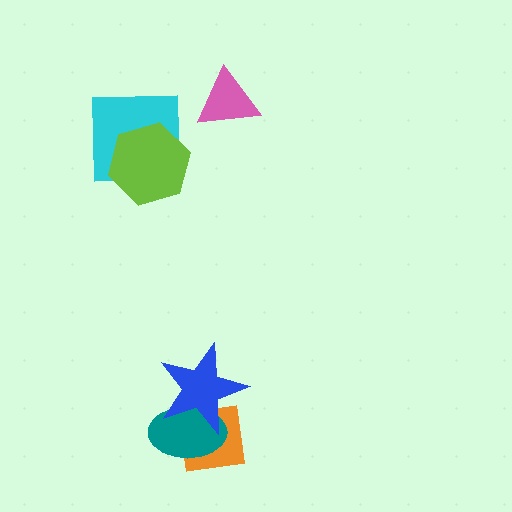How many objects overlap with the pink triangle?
0 objects overlap with the pink triangle.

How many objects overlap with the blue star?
2 objects overlap with the blue star.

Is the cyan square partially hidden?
Yes, it is partially covered by another shape.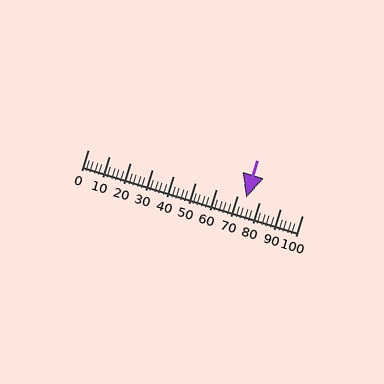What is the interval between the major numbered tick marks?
The major tick marks are spaced 10 units apart.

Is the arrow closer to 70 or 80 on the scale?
The arrow is closer to 70.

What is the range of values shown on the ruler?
The ruler shows values from 0 to 100.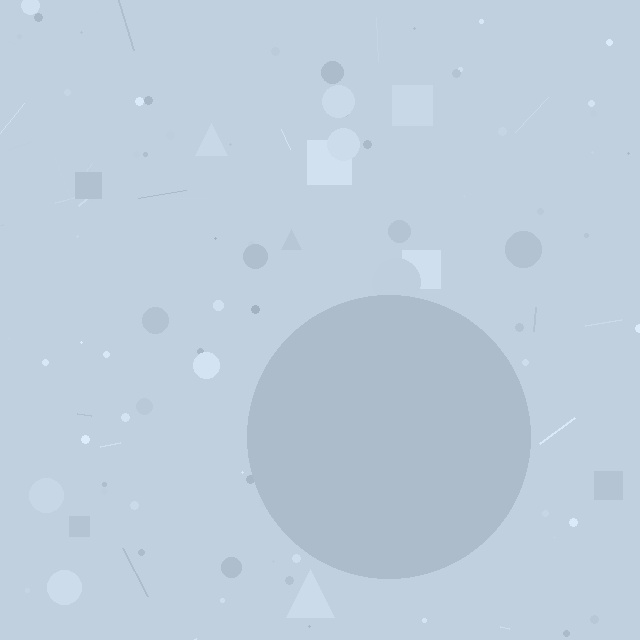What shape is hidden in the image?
A circle is hidden in the image.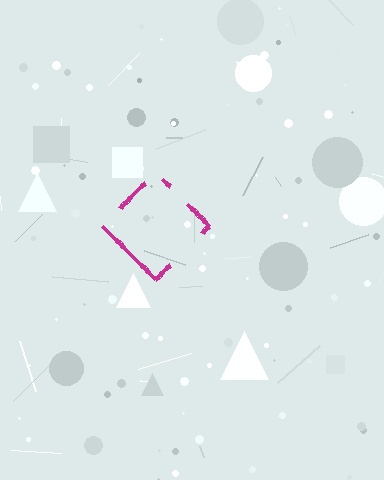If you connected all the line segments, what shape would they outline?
They would outline a diamond.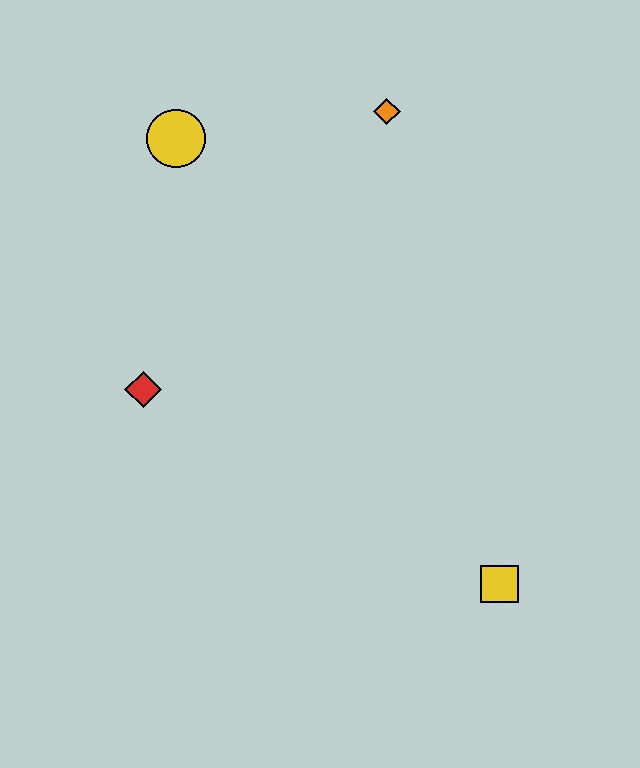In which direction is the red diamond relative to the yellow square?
The red diamond is to the left of the yellow square.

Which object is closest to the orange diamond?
The yellow circle is closest to the orange diamond.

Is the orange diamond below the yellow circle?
No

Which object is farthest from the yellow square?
The yellow circle is farthest from the yellow square.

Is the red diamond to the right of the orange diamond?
No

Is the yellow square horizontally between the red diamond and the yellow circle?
No